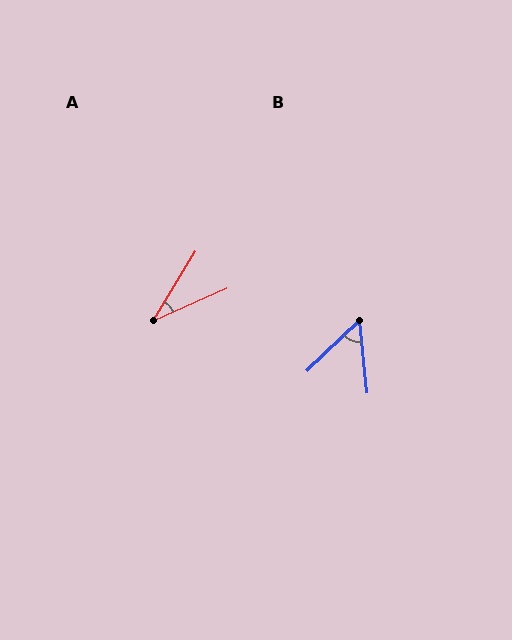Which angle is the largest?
B, at approximately 52 degrees.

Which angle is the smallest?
A, at approximately 35 degrees.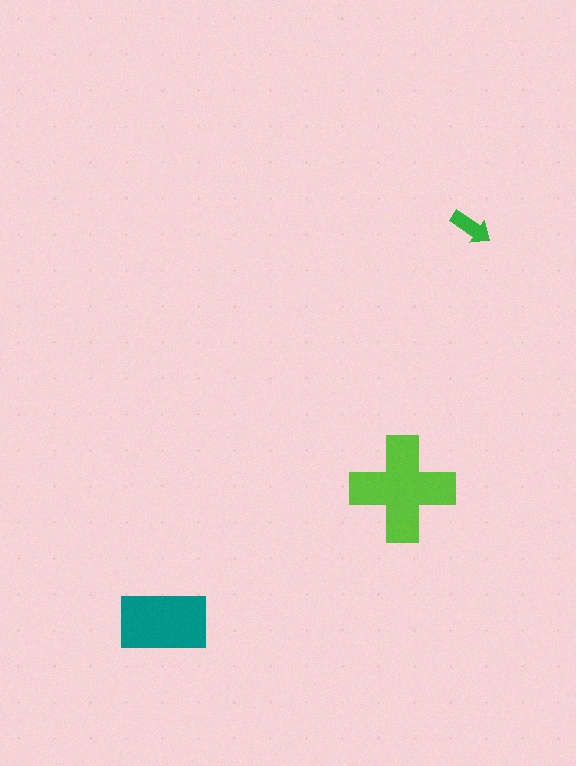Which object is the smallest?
The green arrow.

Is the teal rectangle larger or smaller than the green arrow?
Larger.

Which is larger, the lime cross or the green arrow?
The lime cross.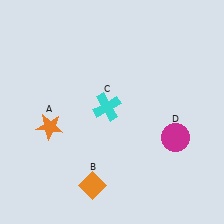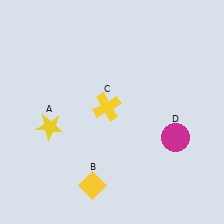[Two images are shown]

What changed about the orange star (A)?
In Image 1, A is orange. In Image 2, it changed to yellow.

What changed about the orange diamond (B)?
In Image 1, B is orange. In Image 2, it changed to yellow.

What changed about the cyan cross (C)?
In Image 1, C is cyan. In Image 2, it changed to yellow.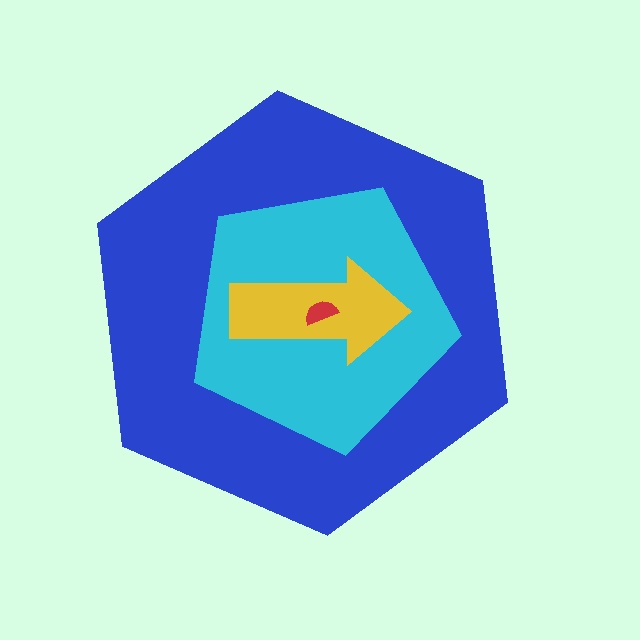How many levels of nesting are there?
4.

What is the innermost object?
The red semicircle.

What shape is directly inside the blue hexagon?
The cyan pentagon.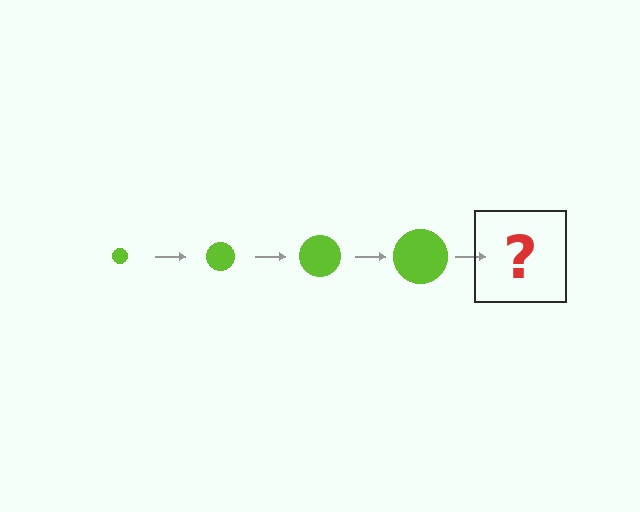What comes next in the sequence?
The next element should be a lime circle, larger than the previous one.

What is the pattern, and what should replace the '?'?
The pattern is that the circle gets progressively larger each step. The '?' should be a lime circle, larger than the previous one.